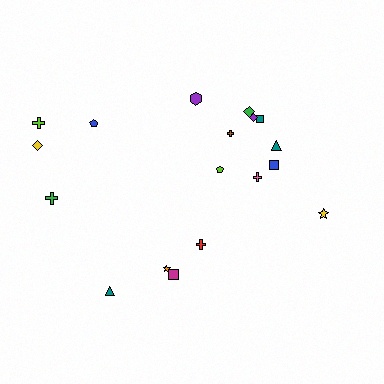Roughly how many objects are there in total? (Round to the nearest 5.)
Roughly 20 objects in total.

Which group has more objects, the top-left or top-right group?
The top-right group.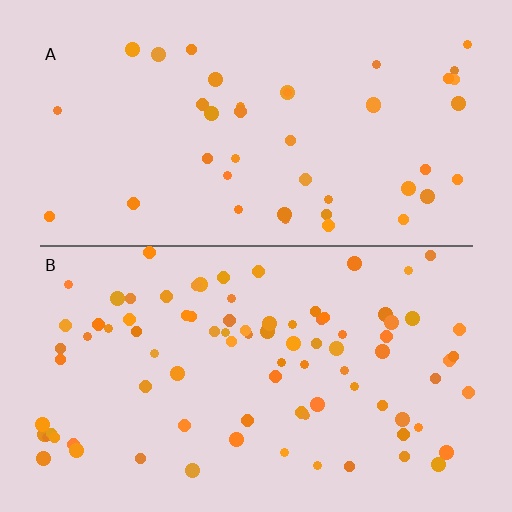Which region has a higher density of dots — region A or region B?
B (the bottom).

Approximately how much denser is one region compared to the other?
Approximately 2.1× — region B over region A.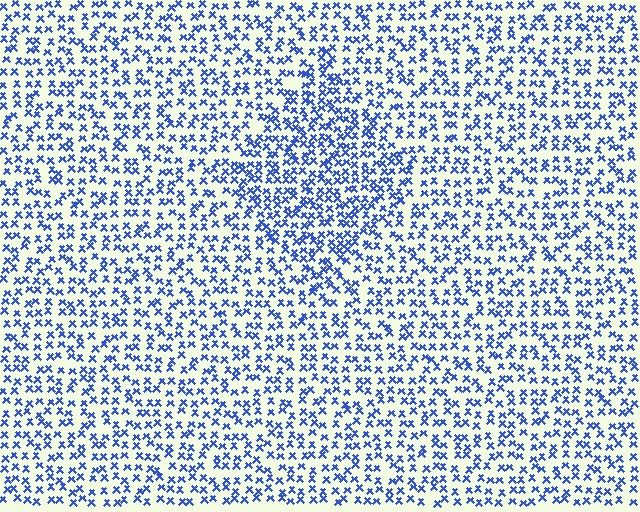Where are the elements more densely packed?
The elements are more densely packed inside the diamond boundary.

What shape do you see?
I see a diamond.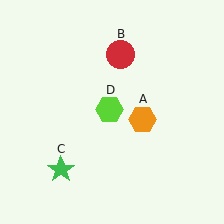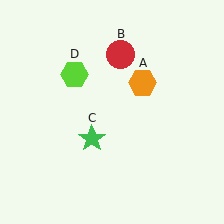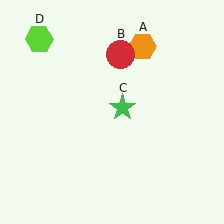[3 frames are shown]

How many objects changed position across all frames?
3 objects changed position: orange hexagon (object A), green star (object C), lime hexagon (object D).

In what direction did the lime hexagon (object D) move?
The lime hexagon (object D) moved up and to the left.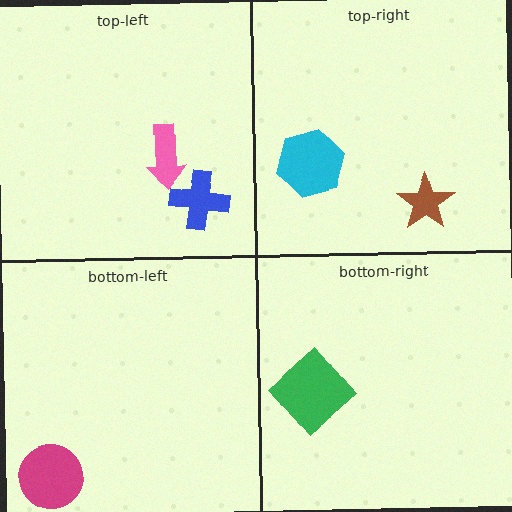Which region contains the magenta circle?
The bottom-left region.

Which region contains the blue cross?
The top-left region.